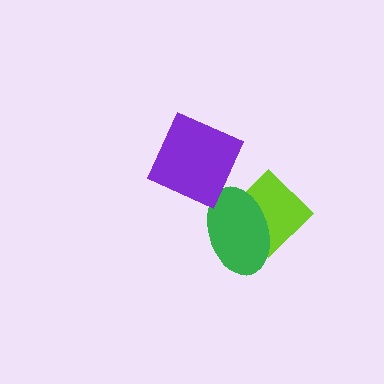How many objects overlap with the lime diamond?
1 object overlaps with the lime diamond.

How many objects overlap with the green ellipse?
1 object overlaps with the green ellipse.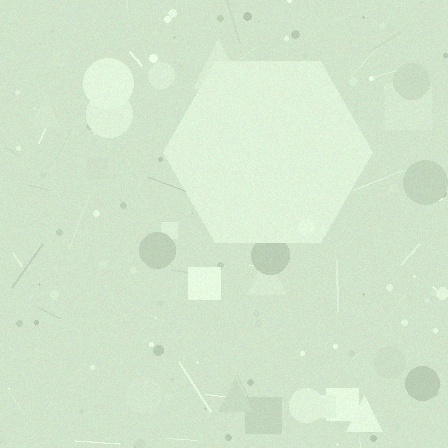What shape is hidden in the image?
A hexagon is hidden in the image.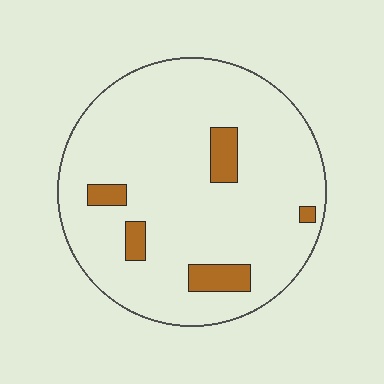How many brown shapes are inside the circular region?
5.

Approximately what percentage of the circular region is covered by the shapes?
Approximately 10%.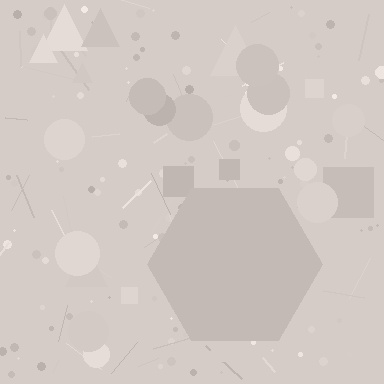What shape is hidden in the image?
A hexagon is hidden in the image.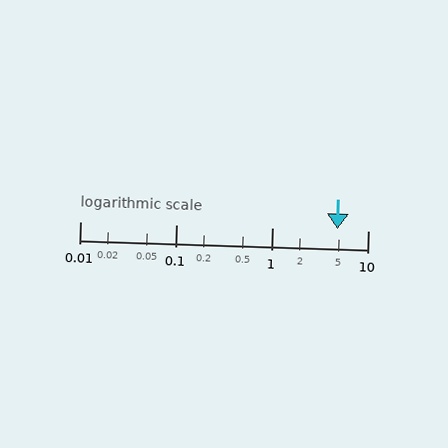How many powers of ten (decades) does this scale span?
The scale spans 3 decades, from 0.01 to 10.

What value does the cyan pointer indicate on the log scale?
The pointer indicates approximately 4.8.